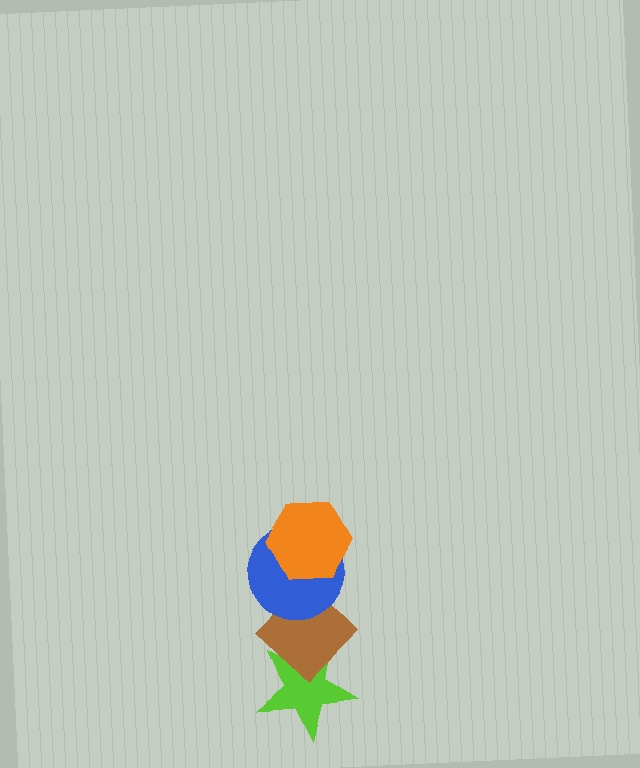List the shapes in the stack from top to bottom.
From top to bottom: the orange hexagon, the blue circle, the brown diamond, the lime star.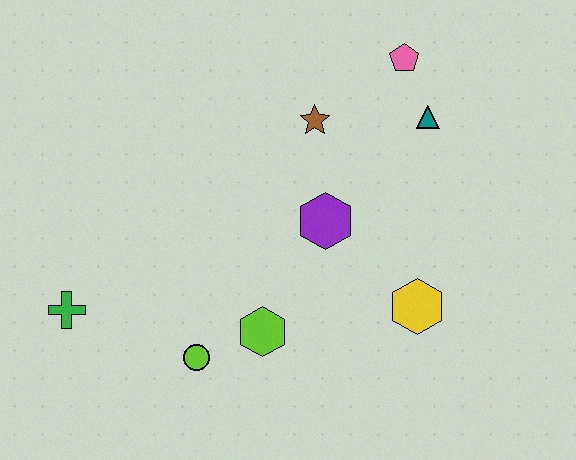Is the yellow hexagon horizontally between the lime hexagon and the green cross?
No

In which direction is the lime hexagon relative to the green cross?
The lime hexagon is to the right of the green cross.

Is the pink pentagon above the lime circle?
Yes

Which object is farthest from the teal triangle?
The green cross is farthest from the teal triangle.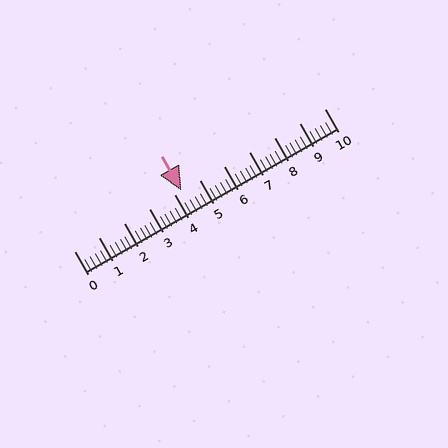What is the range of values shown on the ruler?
The ruler shows values from 0 to 10.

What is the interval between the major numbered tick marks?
The major tick marks are spaced 1 units apart.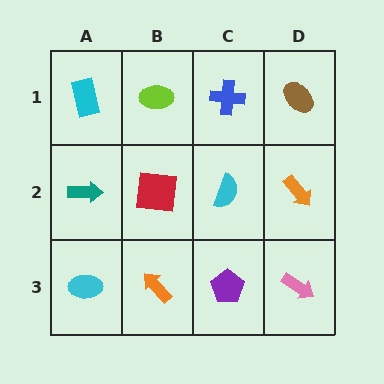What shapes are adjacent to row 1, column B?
A red square (row 2, column B), a cyan rectangle (row 1, column A), a blue cross (row 1, column C).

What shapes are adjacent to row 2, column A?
A cyan rectangle (row 1, column A), a cyan ellipse (row 3, column A), a red square (row 2, column B).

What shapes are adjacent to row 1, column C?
A cyan semicircle (row 2, column C), a lime ellipse (row 1, column B), a brown ellipse (row 1, column D).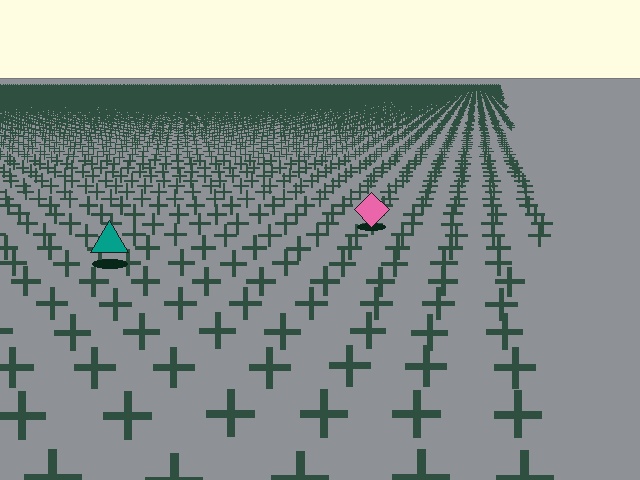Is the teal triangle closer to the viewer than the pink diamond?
Yes. The teal triangle is closer — you can tell from the texture gradient: the ground texture is coarser near it.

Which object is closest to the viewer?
The teal triangle is closest. The texture marks near it are larger and more spread out.